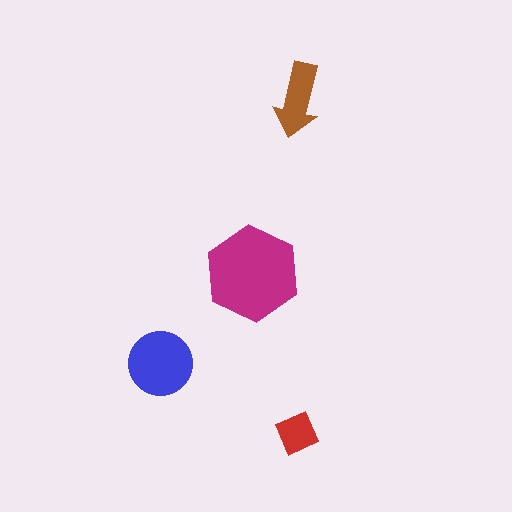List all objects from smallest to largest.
The red square, the brown arrow, the blue circle, the magenta hexagon.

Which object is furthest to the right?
The brown arrow is rightmost.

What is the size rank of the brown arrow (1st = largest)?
3rd.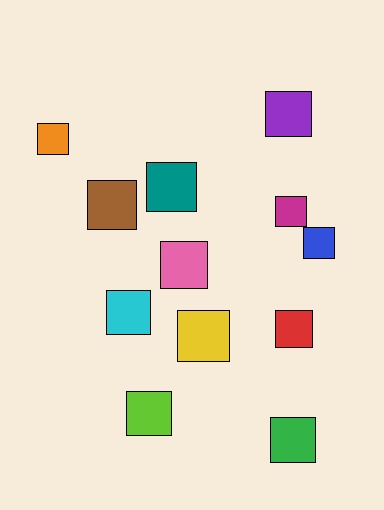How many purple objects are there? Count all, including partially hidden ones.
There is 1 purple object.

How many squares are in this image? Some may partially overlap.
There are 12 squares.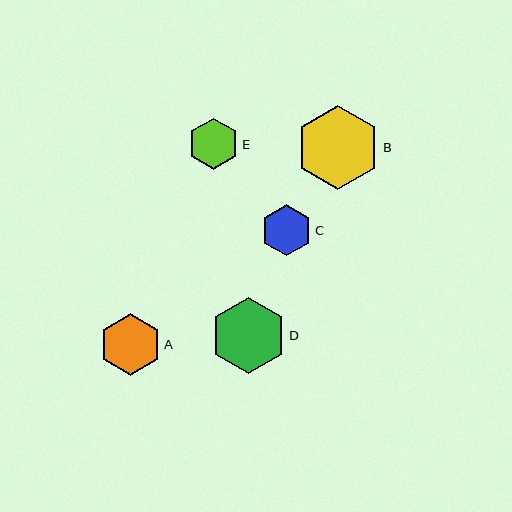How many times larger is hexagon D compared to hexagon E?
Hexagon D is approximately 1.5 times the size of hexagon E.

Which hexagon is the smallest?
Hexagon E is the smallest with a size of approximately 51 pixels.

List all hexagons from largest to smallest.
From largest to smallest: B, D, A, C, E.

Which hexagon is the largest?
Hexagon B is the largest with a size of approximately 84 pixels.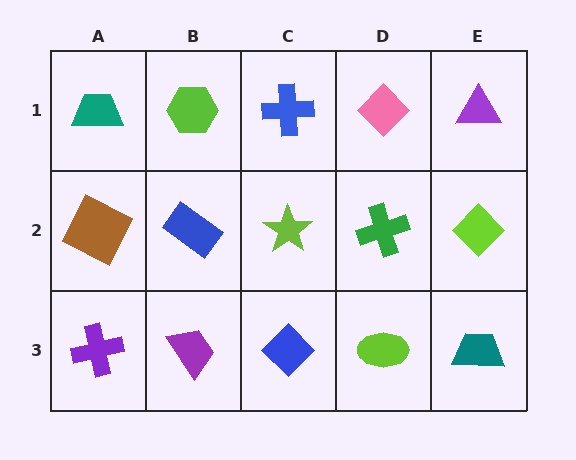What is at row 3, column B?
A purple trapezoid.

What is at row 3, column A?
A purple cross.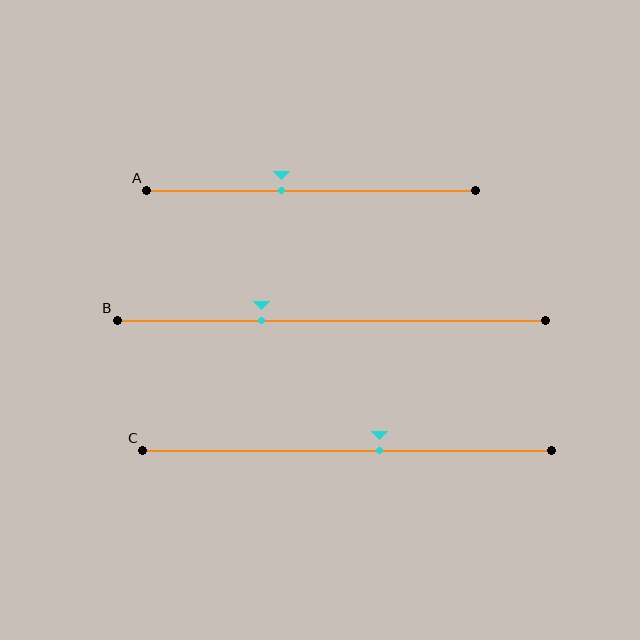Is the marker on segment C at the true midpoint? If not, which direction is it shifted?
No, the marker on segment C is shifted to the right by about 8% of the segment length.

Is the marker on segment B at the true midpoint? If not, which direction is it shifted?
No, the marker on segment B is shifted to the left by about 16% of the segment length.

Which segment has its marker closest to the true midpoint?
Segment C has its marker closest to the true midpoint.